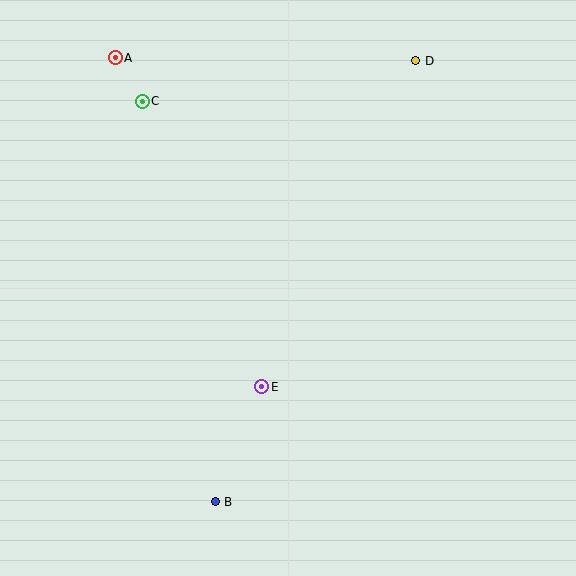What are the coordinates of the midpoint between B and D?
The midpoint between B and D is at (315, 281).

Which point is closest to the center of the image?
Point E at (262, 387) is closest to the center.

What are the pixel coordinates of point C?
Point C is at (142, 101).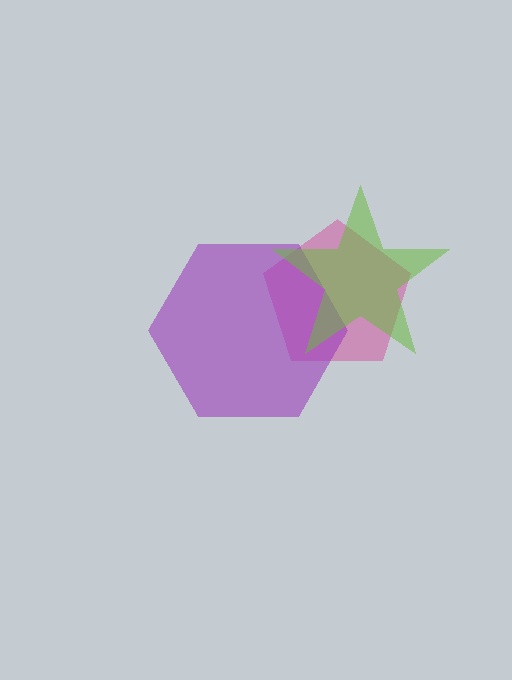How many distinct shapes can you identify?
There are 3 distinct shapes: a magenta pentagon, a purple hexagon, a lime star.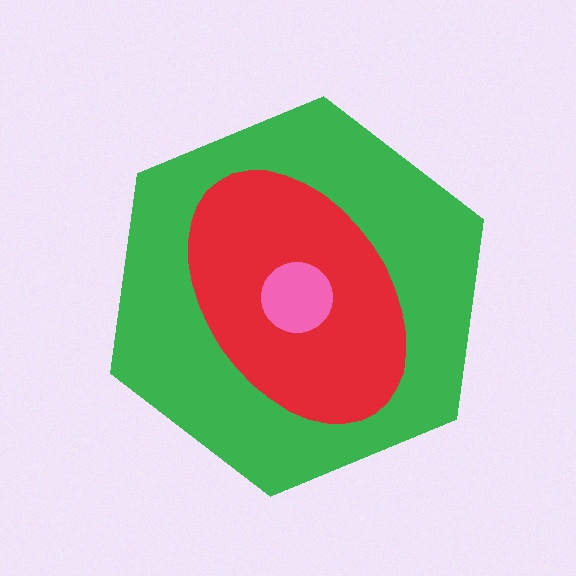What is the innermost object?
The pink circle.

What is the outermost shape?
The green hexagon.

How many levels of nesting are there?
3.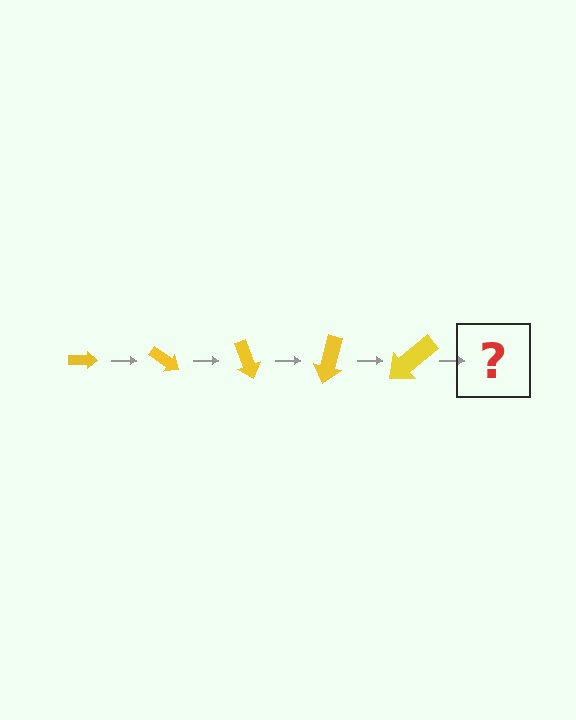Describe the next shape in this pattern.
It should be an arrow, larger than the previous one and rotated 175 degrees from the start.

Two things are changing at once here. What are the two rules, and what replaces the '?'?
The two rules are that the arrow grows larger each step and it rotates 35 degrees each step. The '?' should be an arrow, larger than the previous one and rotated 175 degrees from the start.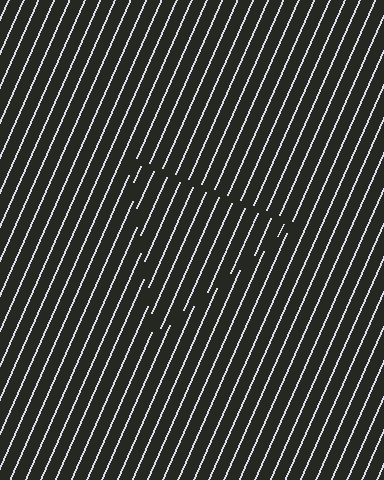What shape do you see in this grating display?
An illusory triangle. The interior of the shape contains the same grating, shifted by half a period — the contour is defined by the phase discontinuity where line-ends from the inner and outer gratings abut.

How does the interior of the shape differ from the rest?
The interior of the shape contains the same grating, shifted by half a period — the contour is defined by the phase discontinuity where line-ends from the inner and outer gratings abut.